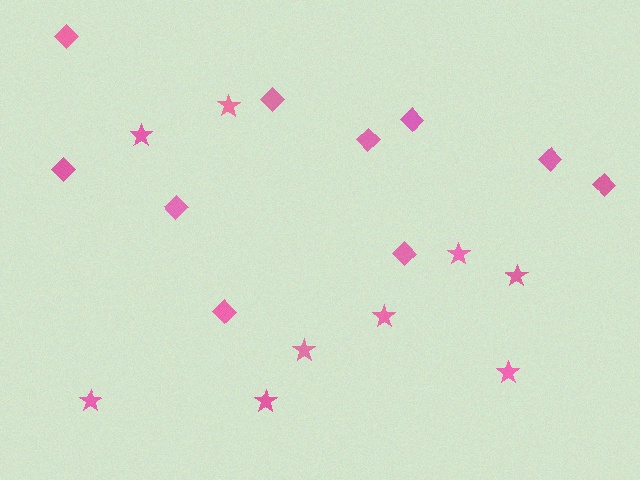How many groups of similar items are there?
There are 2 groups: one group of diamonds (10) and one group of stars (9).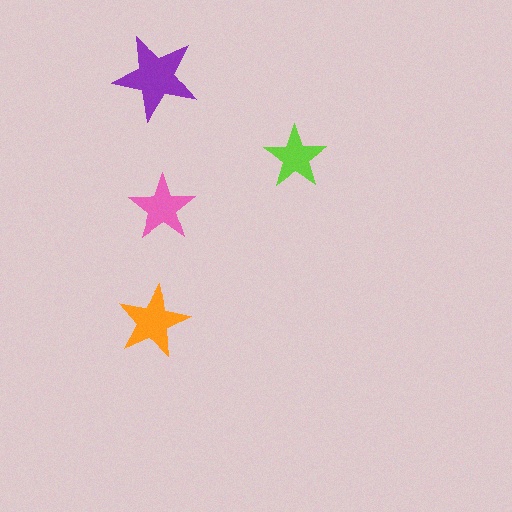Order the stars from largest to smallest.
the purple one, the orange one, the pink one, the lime one.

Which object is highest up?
The purple star is topmost.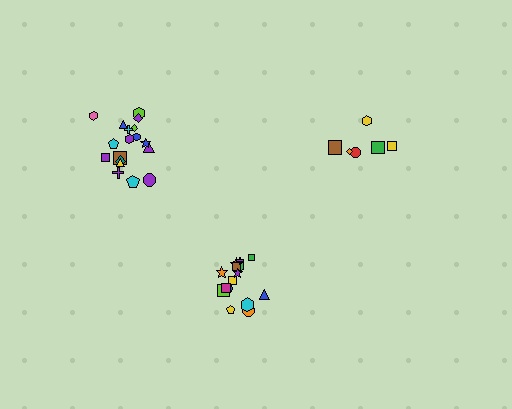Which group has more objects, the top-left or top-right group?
The top-left group.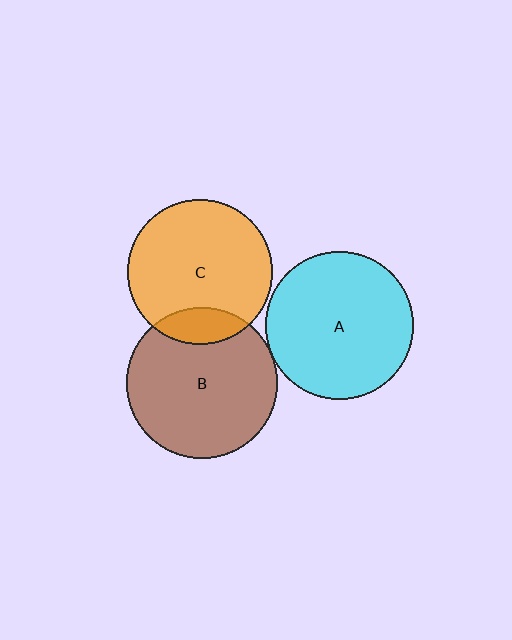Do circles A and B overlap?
Yes.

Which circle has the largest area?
Circle B (brown).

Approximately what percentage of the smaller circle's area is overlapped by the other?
Approximately 5%.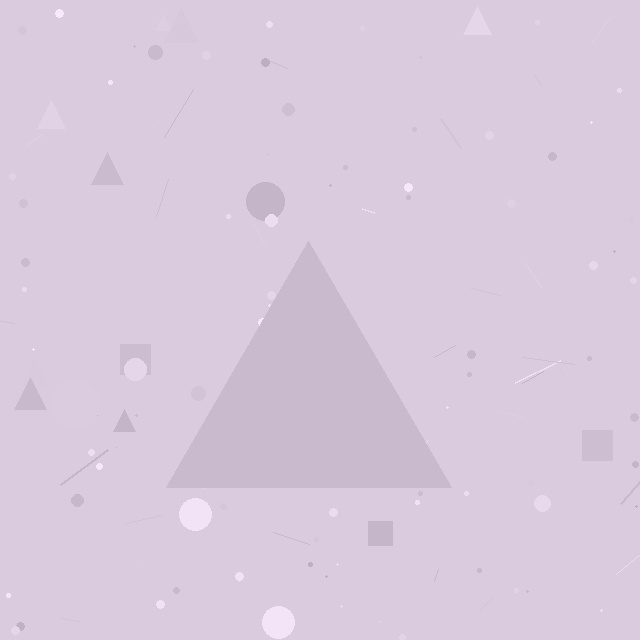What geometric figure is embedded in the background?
A triangle is embedded in the background.